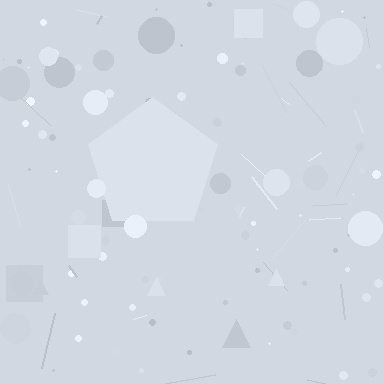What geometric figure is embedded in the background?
A pentagon is embedded in the background.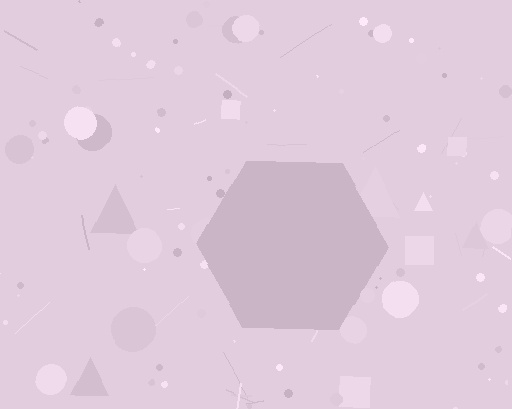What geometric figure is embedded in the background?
A hexagon is embedded in the background.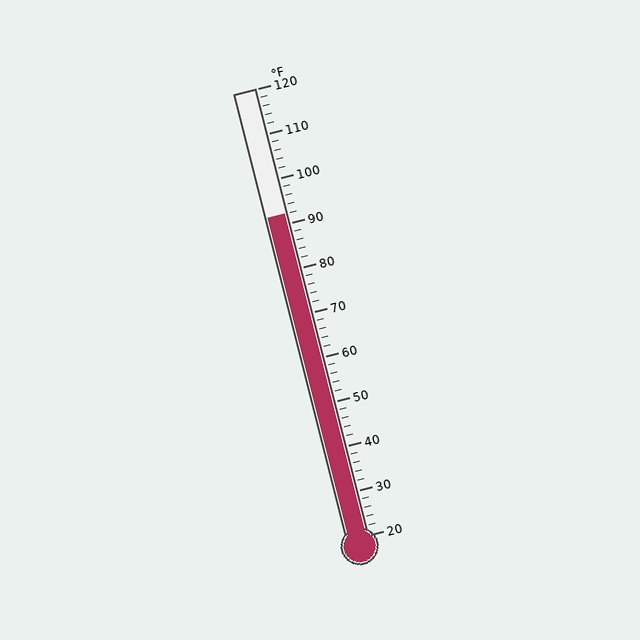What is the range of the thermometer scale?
The thermometer scale ranges from 20°F to 120°F.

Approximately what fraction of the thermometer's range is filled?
The thermometer is filled to approximately 70% of its range.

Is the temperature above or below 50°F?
The temperature is above 50°F.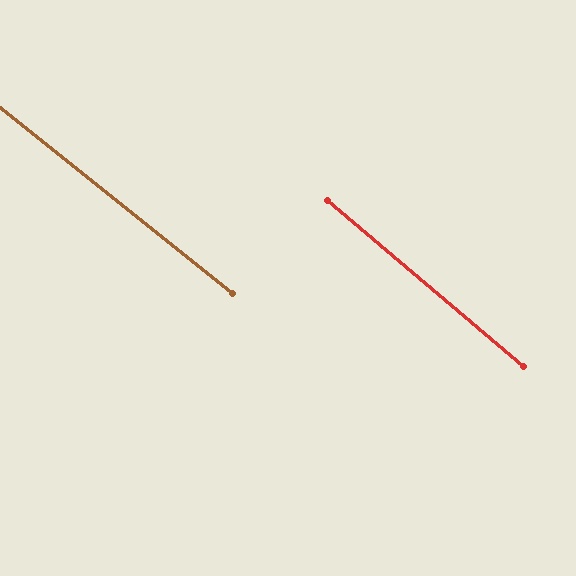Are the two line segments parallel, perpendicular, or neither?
Parallel — their directions differ by only 1.7°.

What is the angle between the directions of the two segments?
Approximately 2 degrees.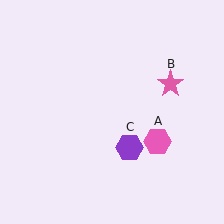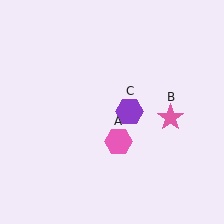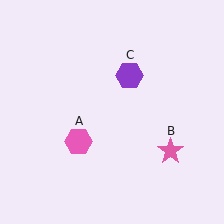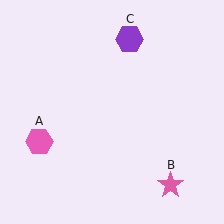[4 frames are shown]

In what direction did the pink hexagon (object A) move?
The pink hexagon (object A) moved left.